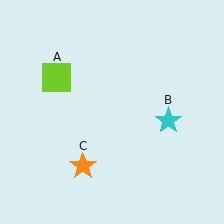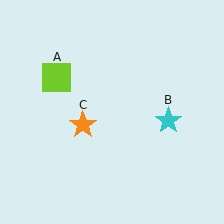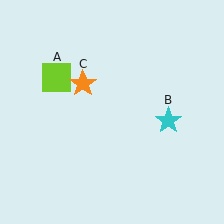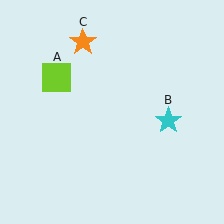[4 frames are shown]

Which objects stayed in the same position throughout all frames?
Lime square (object A) and cyan star (object B) remained stationary.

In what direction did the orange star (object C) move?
The orange star (object C) moved up.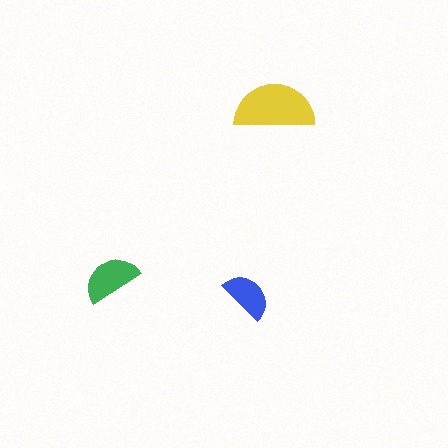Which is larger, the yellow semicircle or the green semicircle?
The yellow one.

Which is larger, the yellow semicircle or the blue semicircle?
The yellow one.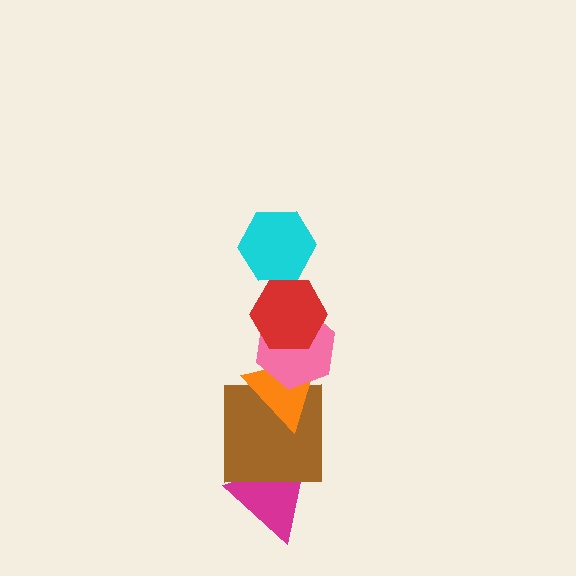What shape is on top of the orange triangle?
The pink hexagon is on top of the orange triangle.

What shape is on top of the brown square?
The orange triangle is on top of the brown square.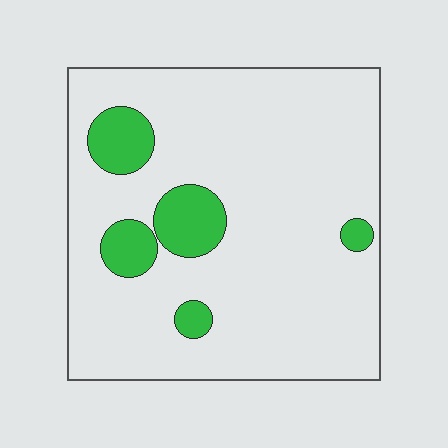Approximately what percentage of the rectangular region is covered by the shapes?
Approximately 15%.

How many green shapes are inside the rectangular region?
5.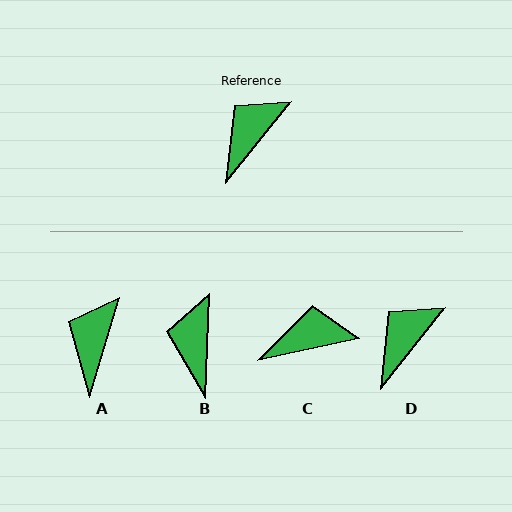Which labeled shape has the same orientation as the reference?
D.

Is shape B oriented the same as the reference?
No, it is off by about 37 degrees.